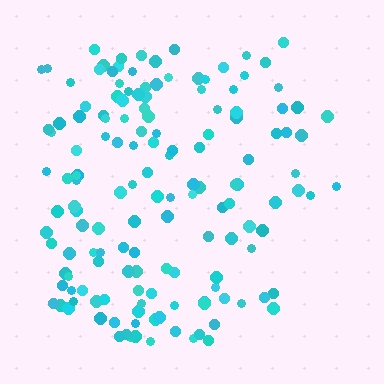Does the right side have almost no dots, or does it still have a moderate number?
Still a moderate number, just noticeably fewer than the left.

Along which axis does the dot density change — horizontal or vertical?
Horizontal.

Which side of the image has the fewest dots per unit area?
The right.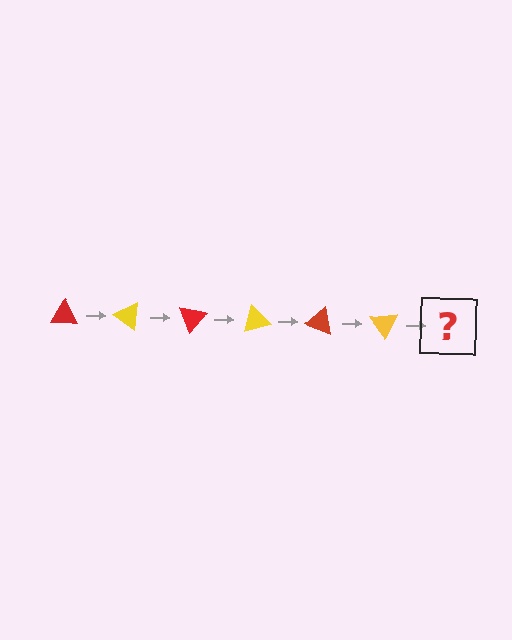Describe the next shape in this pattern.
It should be a red triangle, rotated 210 degrees from the start.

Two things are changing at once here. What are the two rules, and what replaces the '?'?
The two rules are that it rotates 35 degrees each step and the color cycles through red and yellow. The '?' should be a red triangle, rotated 210 degrees from the start.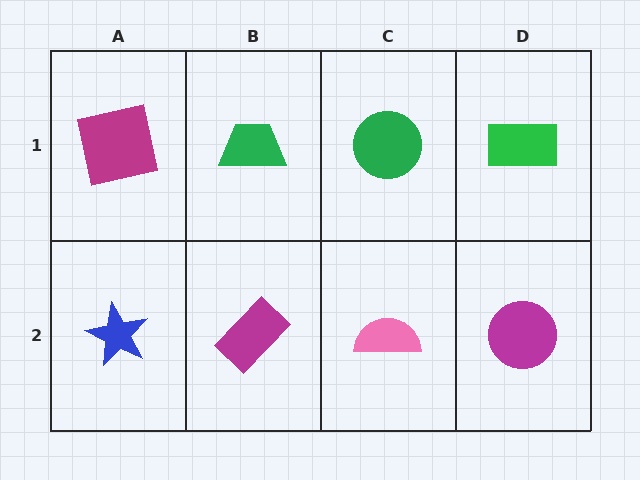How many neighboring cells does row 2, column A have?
2.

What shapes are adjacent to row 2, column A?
A magenta square (row 1, column A), a magenta rectangle (row 2, column B).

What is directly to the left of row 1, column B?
A magenta square.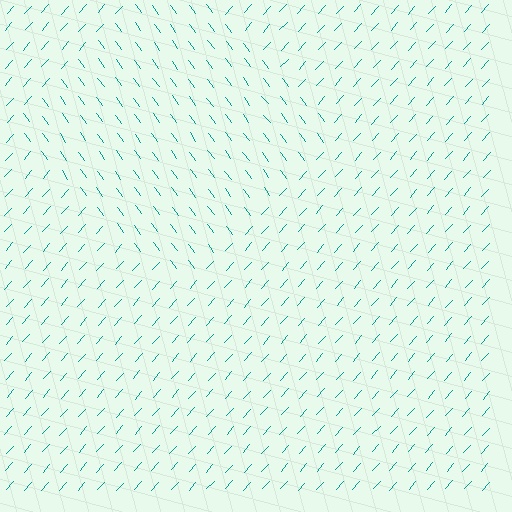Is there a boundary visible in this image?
Yes, there is a texture boundary formed by a change in line orientation.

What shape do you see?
I see a diamond.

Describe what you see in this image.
The image is filled with small teal line segments. A diamond region in the image has lines oriented differently from the surrounding lines, creating a visible texture boundary.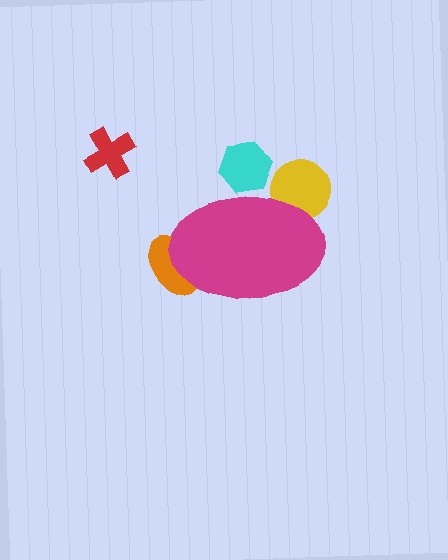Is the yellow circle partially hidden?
Yes, the yellow circle is partially hidden behind the magenta ellipse.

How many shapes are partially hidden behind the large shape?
3 shapes are partially hidden.